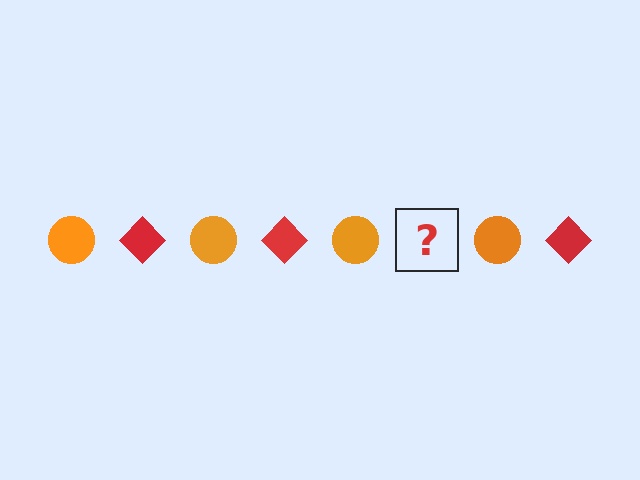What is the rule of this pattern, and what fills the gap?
The rule is that the pattern alternates between orange circle and red diamond. The gap should be filled with a red diamond.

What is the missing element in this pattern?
The missing element is a red diamond.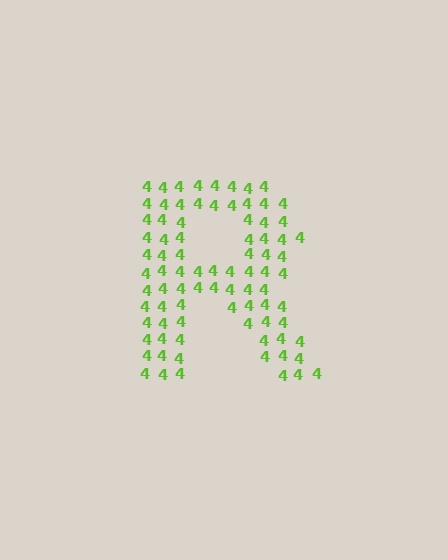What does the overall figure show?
The overall figure shows the letter R.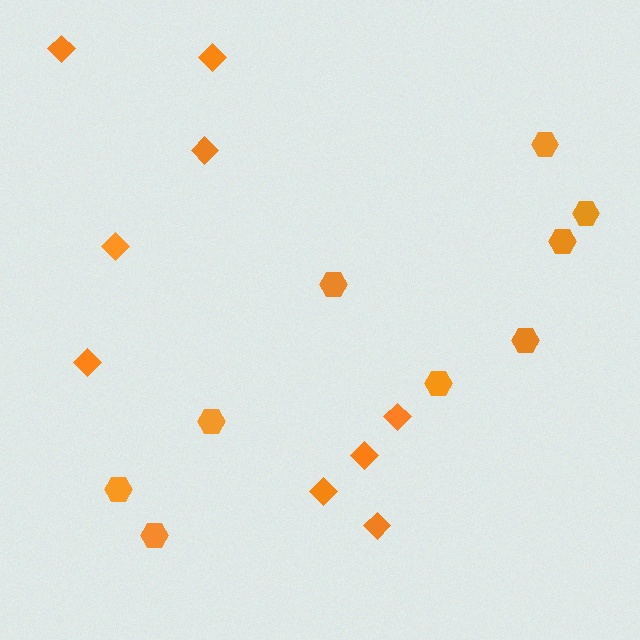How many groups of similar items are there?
There are 2 groups: one group of diamonds (9) and one group of hexagons (9).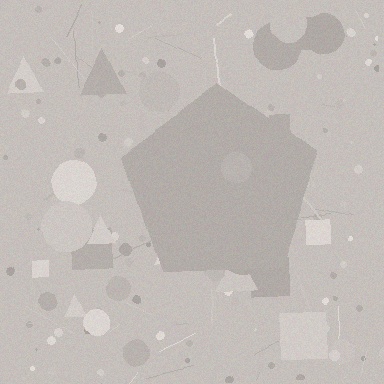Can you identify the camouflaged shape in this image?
The camouflaged shape is a pentagon.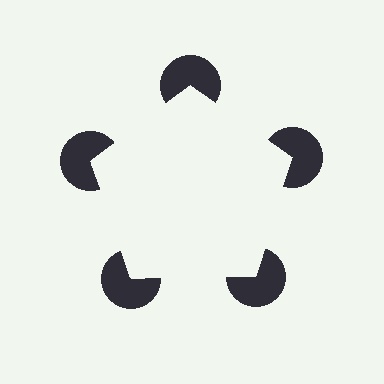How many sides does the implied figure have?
5 sides.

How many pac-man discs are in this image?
There are 5 — one at each vertex of the illusory pentagon.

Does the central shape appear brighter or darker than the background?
It typically appears slightly brighter than the background, even though no actual brightness change is drawn.